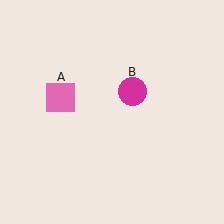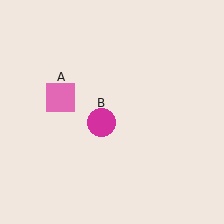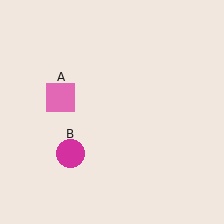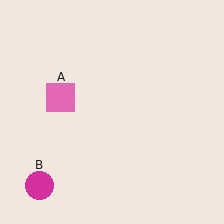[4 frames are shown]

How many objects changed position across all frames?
1 object changed position: magenta circle (object B).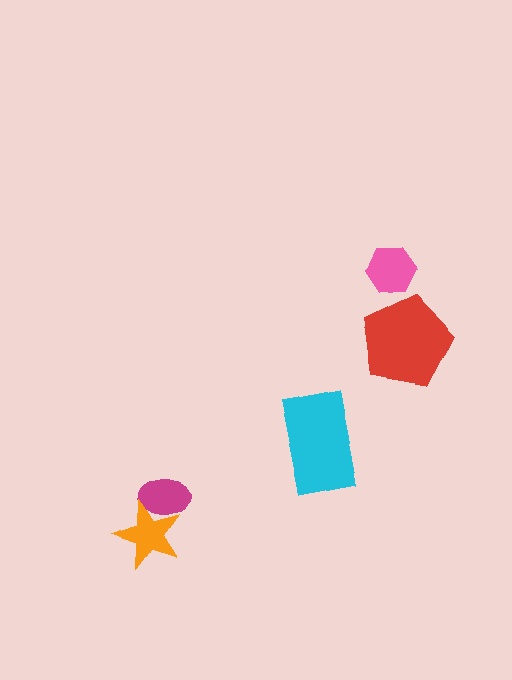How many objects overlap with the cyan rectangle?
0 objects overlap with the cyan rectangle.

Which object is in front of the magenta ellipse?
The orange star is in front of the magenta ellipse.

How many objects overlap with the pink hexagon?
0 objects overlap with the pink hexagon.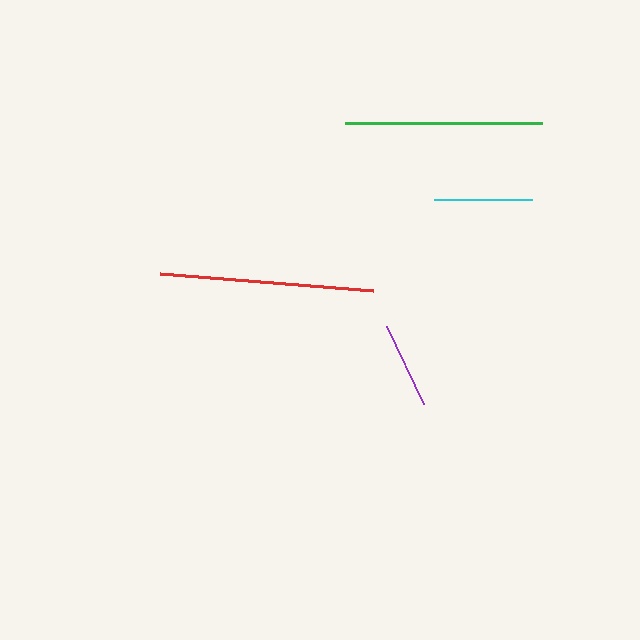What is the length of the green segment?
The green segment is approximately 197 pixels long.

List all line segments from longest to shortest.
From longest to shortest: red, green, cyan, purple.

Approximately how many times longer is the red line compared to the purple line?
The red line is approximately 2.5 times the length of the purple line.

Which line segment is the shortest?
The purple line is the shortest at approximately 86 pixels.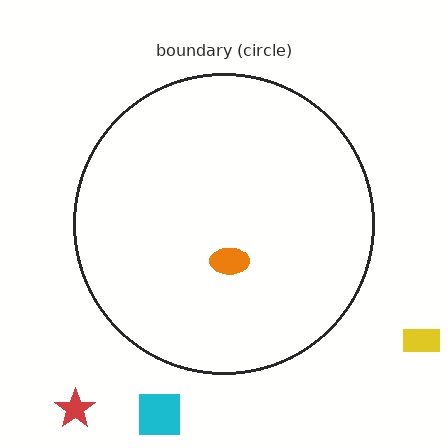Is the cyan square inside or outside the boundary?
Outside.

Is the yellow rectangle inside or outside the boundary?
Outside.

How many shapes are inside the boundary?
1 inside, 3 outside.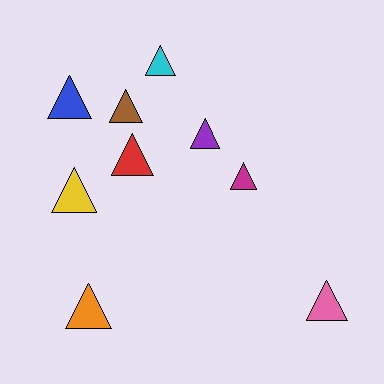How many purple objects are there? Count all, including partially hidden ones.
There is 1 purple object.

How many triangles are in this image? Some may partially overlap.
There are 9 triangles.